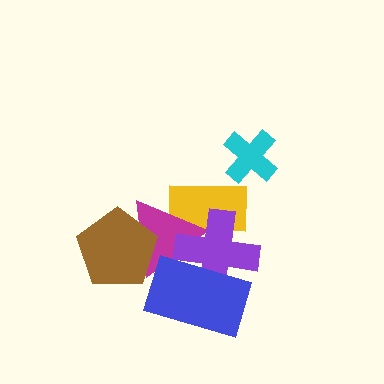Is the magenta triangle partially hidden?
Yes, it is partially covered by another shape.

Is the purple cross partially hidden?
Yes, it is partially covered by another shape.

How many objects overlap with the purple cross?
3 objects overlap with the purple cross.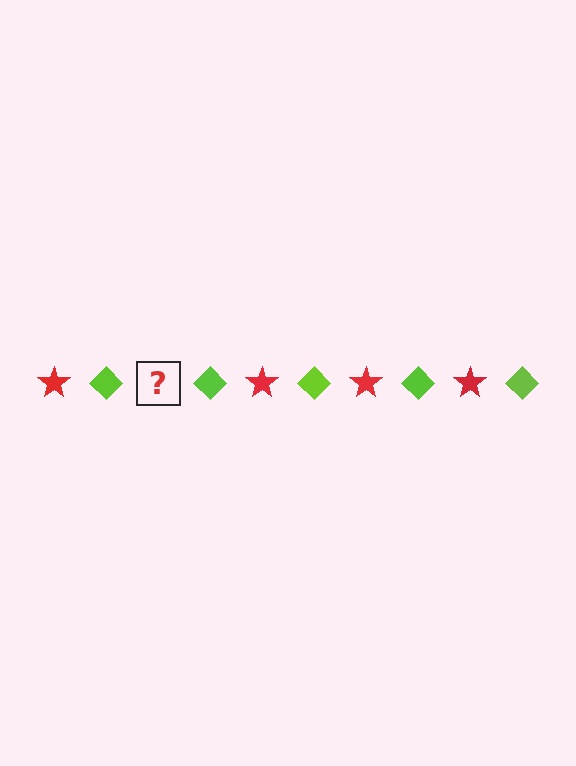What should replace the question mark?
The question mark should be replaced with a red star.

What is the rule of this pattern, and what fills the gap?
The rule is that the pattern alternates between red star and lime diamond. The gap should be filled with a red star.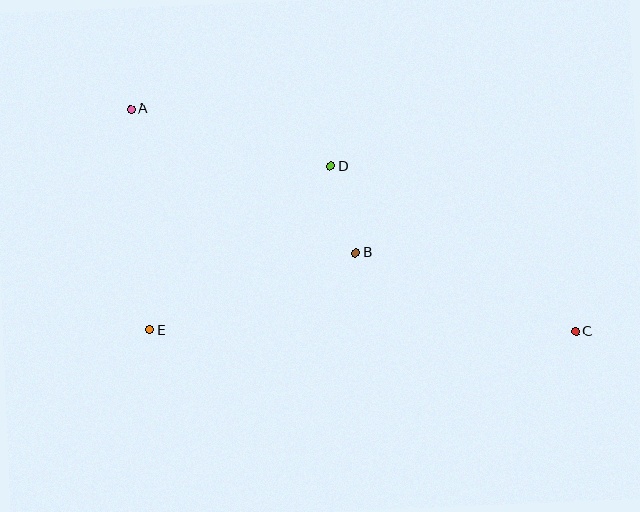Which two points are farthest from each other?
Points A and C are farthest from each other.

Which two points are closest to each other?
Points B and D are closest to each other.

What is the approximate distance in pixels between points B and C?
The distance between B and C is approximately 233 pixels.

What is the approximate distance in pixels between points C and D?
The distance between C and D is approximately 295 pixels.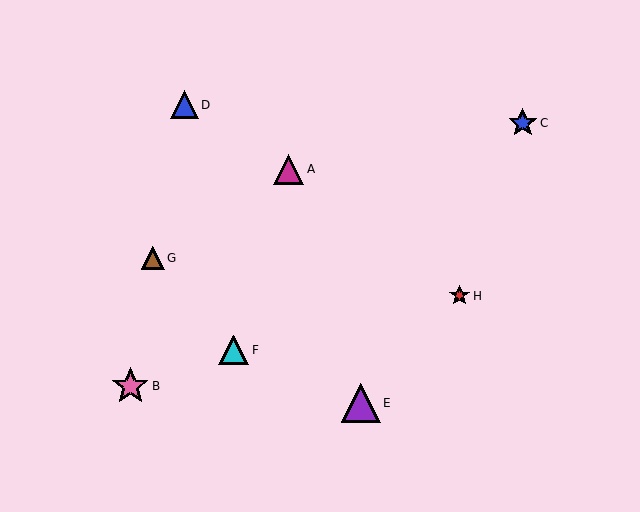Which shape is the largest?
The purple triangle (labeled E) is the largest.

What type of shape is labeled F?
Shape F is a cyan triangle.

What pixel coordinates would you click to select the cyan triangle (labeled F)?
Click at (234, 350) to select the cyan triangle F.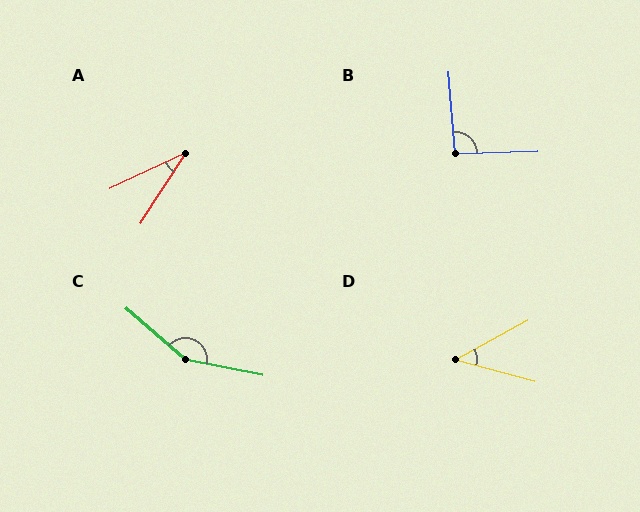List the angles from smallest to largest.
A (31°), D (44°), B (93°), C (151°).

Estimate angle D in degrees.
Approximately 44 degrees.